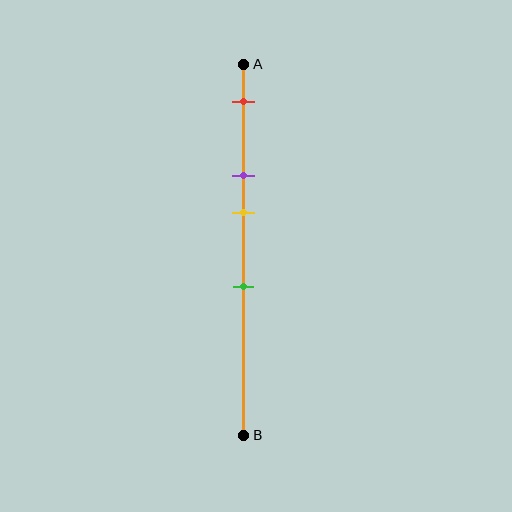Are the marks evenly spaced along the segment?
No, the marks are not evenly spaced.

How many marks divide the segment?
There are 4 marks dividing the segment.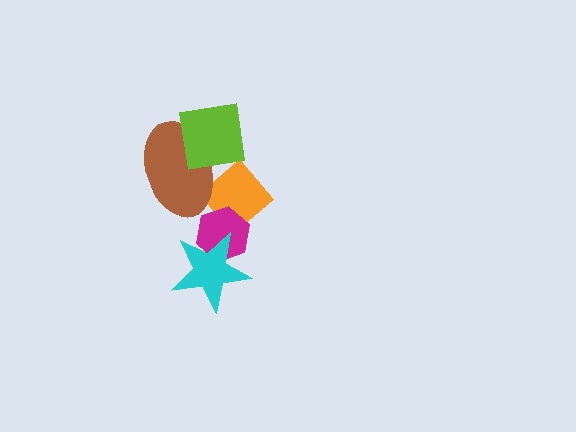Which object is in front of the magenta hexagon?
The cyan star is in front of the magenta hexagon.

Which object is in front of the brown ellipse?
The lime square is in front of the brown ellipse.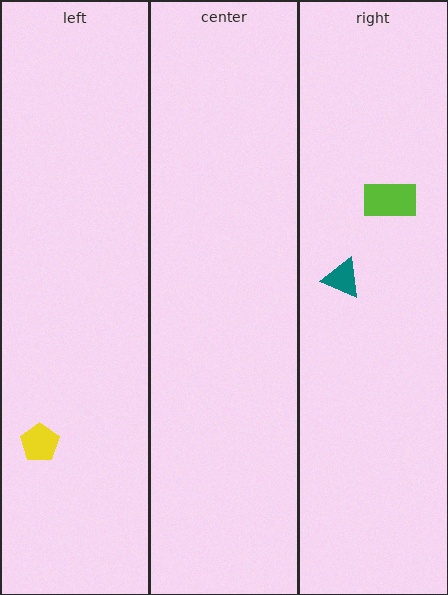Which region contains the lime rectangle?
The right region.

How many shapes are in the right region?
2.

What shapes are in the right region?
The lime rectangle, the teal triangle.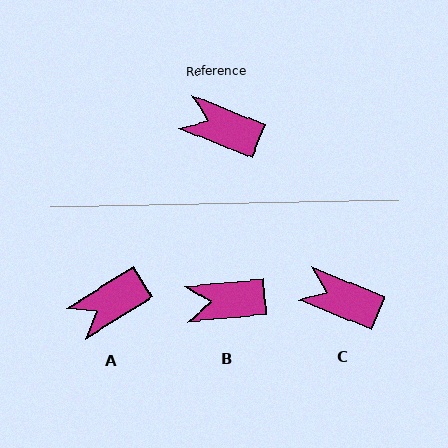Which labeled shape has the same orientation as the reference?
C.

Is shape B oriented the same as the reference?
No, it is off by about 27 degrees.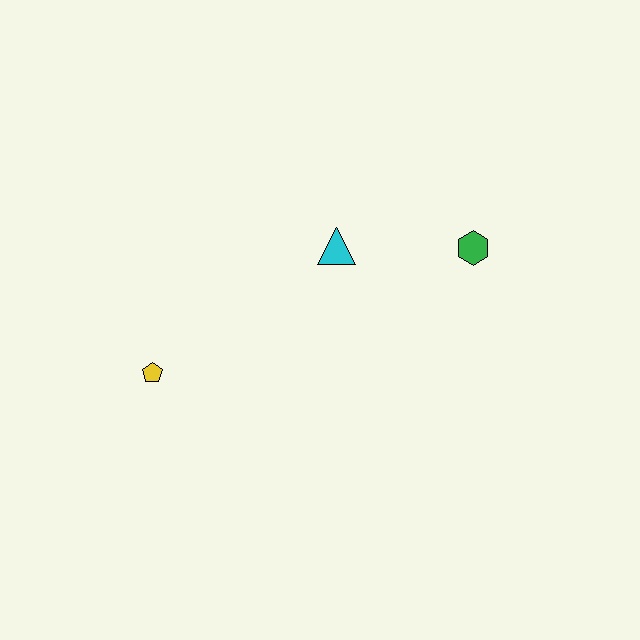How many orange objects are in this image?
There are no orange objects.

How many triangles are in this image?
There is 1 triangle.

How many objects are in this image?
There are 3 objects.